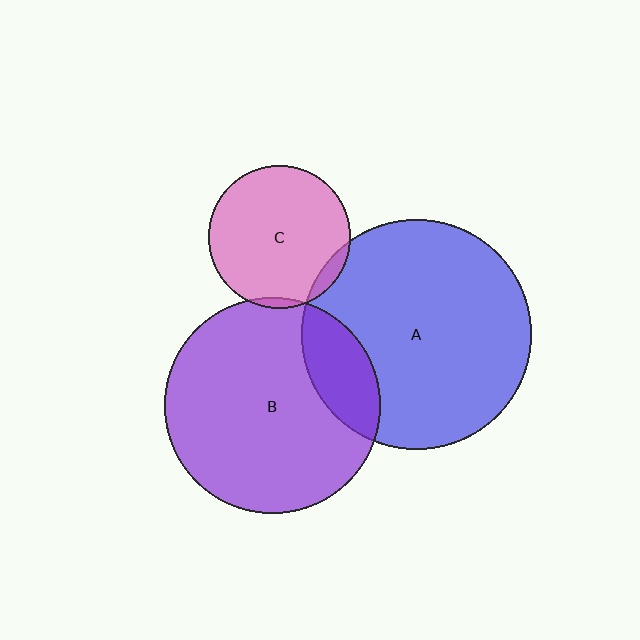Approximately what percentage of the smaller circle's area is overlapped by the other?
Approximately 5%.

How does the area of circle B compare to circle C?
Approximately 2.3 times.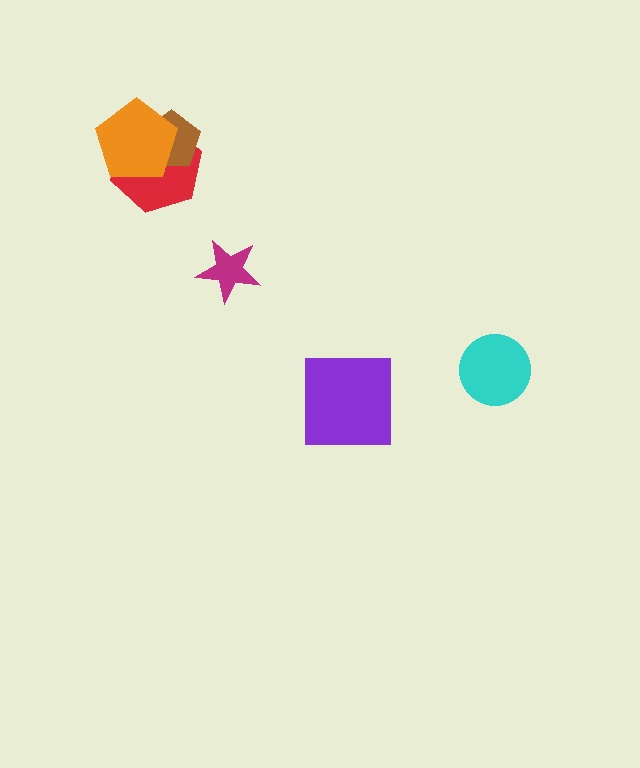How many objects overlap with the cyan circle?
0 objects overlap with the cyan circle.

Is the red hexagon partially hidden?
Yes, it is partially covered by another shape.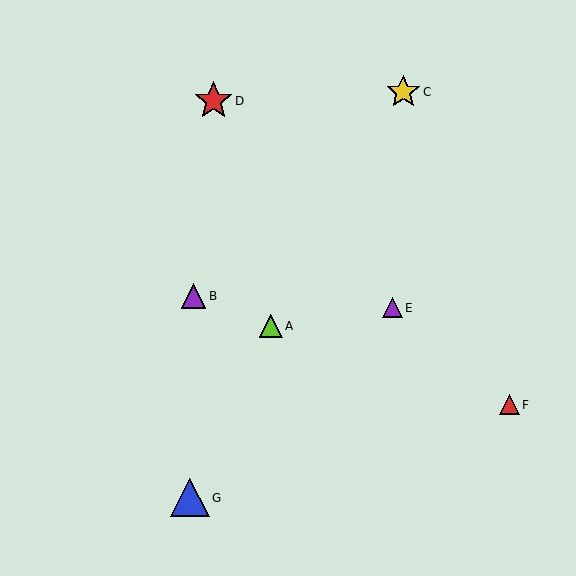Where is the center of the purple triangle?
The center of the purple triangle is at (193, 296).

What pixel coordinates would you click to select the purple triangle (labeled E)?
Click at (392, 308) to select the purple triangle E.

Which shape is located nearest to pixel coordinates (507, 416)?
The red triangle (labeled F) at (509, 405) is nearest to that location.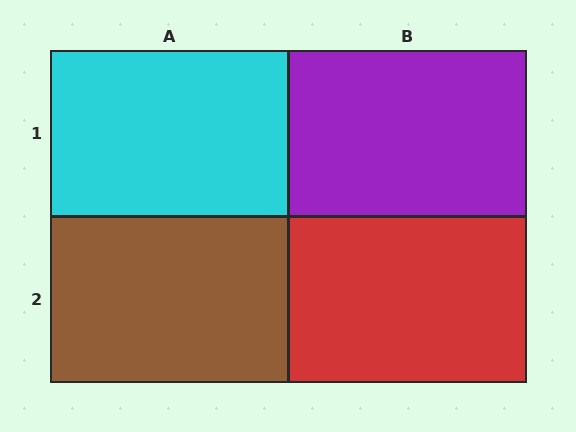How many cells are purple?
1 cell is purple.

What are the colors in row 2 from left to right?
Brown, red.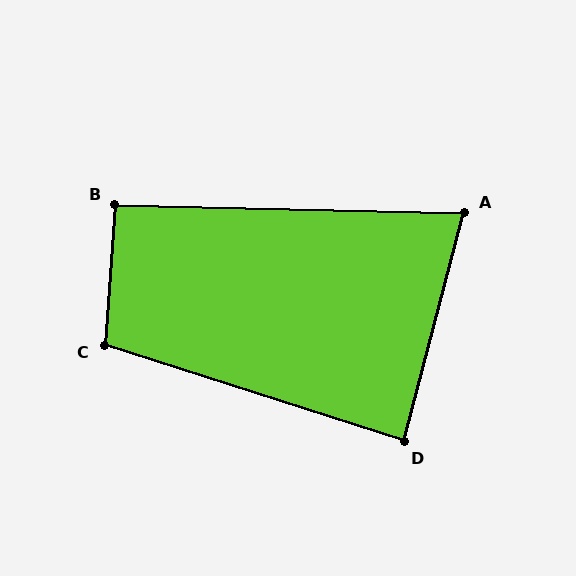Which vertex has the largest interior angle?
C, at approximately 104 degrees.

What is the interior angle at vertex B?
Approximately 93 degrees (approximately right).